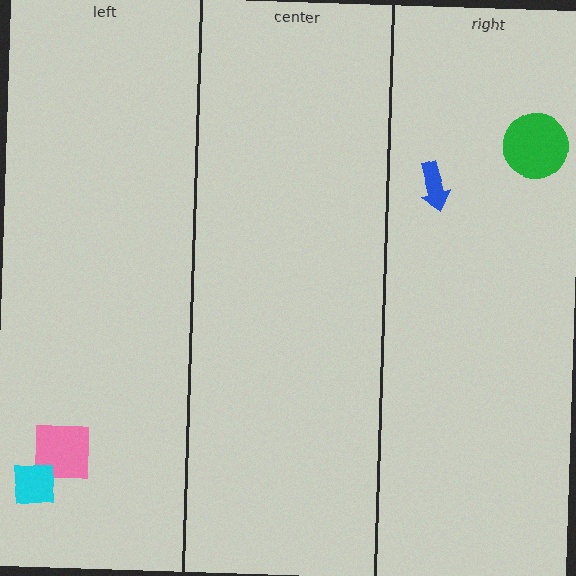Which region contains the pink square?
The left region.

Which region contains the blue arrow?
The right region.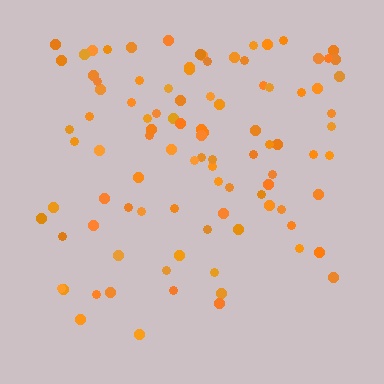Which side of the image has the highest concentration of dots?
The top.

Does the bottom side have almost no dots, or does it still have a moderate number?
Still a moderate number, just noticeably fewer than the top.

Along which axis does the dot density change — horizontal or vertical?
Vertical.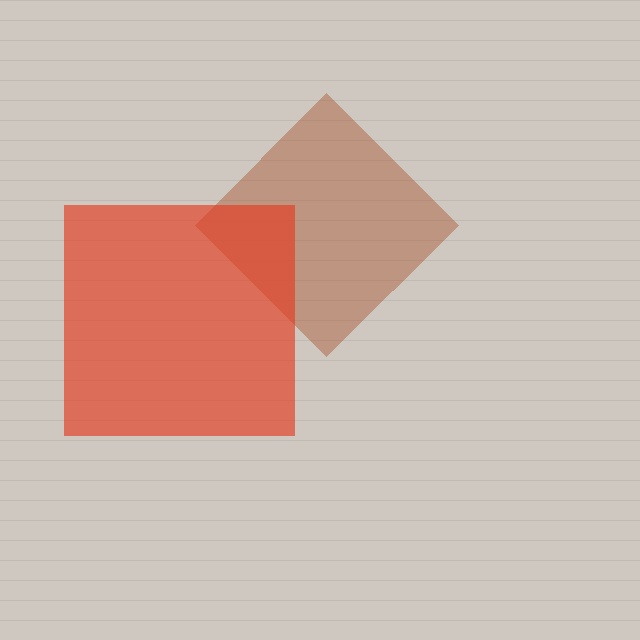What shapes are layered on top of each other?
The layered shapes are: a brown diamond, a red square.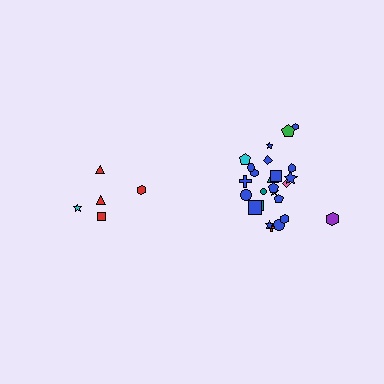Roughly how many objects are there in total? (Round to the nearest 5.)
Roughly 30 objects in total.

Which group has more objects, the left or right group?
The right group.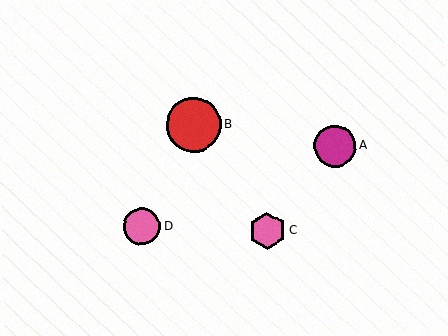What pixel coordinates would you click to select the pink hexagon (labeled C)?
Click at (267, 231) to select the pink hexagon C.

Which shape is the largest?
The red circle (labeled B) is the largest.